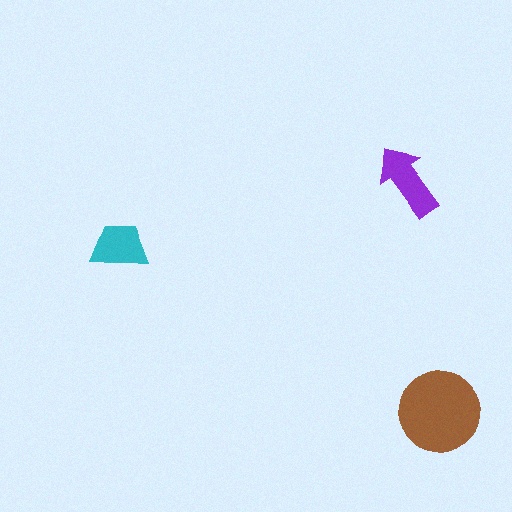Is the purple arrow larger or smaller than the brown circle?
Smaller.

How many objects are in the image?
There are 3 objects in the image.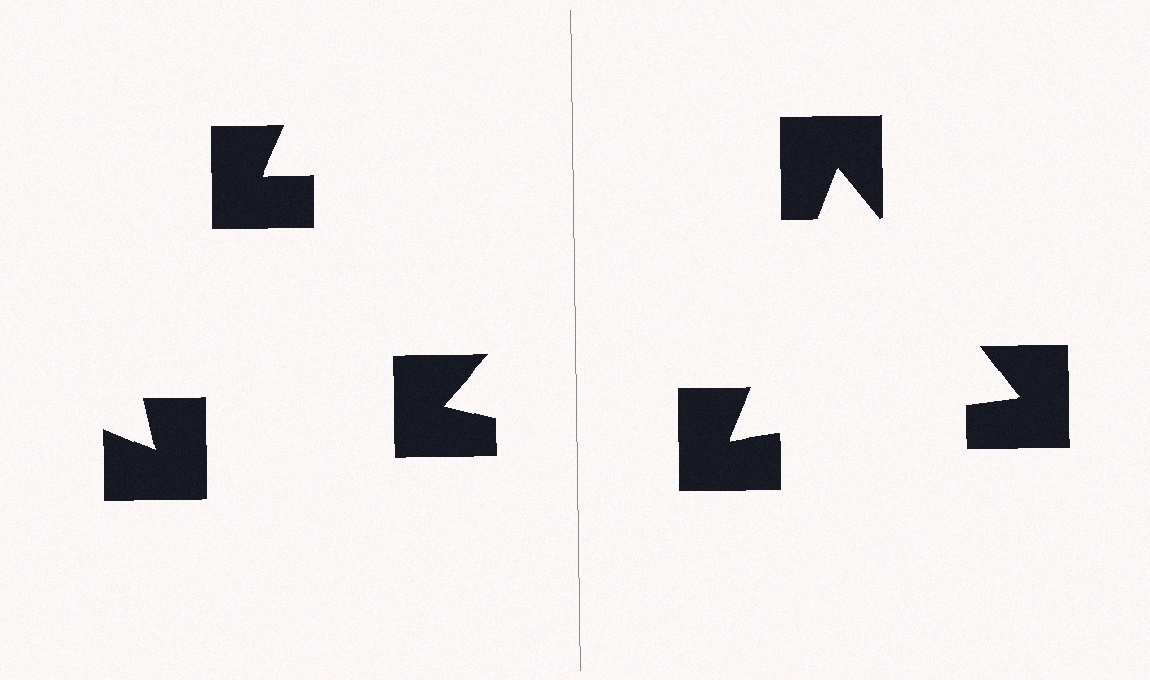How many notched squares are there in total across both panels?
6 — 3 on each side.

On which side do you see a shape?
An illusory triangle appears on the right side. On the left side the wedge cuts are rotated, so no coherent shape forms.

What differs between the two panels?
The notched squares are positioned identically on both sides; only the wedge orientations differ. On the right they align to a triangle; on the left they are misaligned.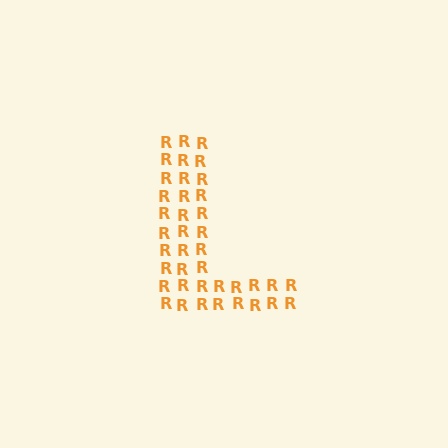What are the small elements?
The small elements are letter R's.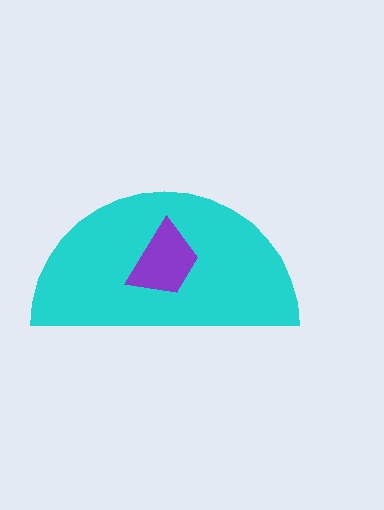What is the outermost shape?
The cyan semicircle.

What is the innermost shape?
The purple trapezoid.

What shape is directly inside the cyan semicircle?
The purple trapezoid.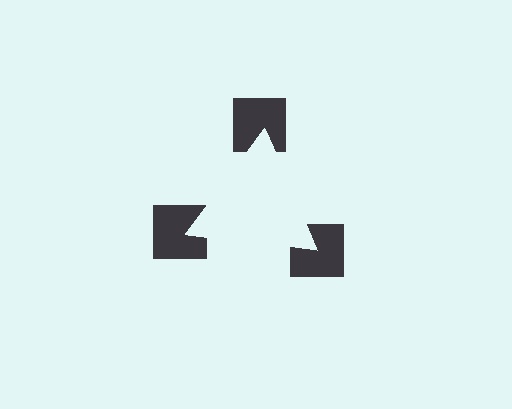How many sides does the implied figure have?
3 sides.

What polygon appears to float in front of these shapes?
An illusory triangle — its edges are inferred from the aligned wedge cuts in the notched squares, not physically drawn.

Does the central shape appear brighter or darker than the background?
It typically appears slightly brighter than the background, even though no actual brightness change is drawn.